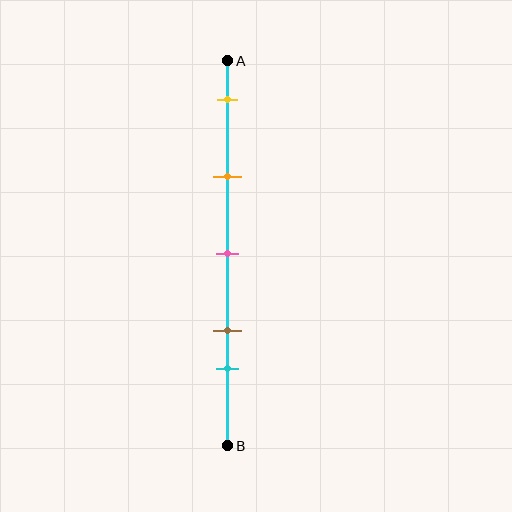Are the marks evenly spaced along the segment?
No, the marks are not evenly spaced.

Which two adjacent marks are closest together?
The brown and cyan marks are the closest adjacent pair.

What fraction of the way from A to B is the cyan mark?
The cyan mark is approximately 80% (0.8) of the way from A to B.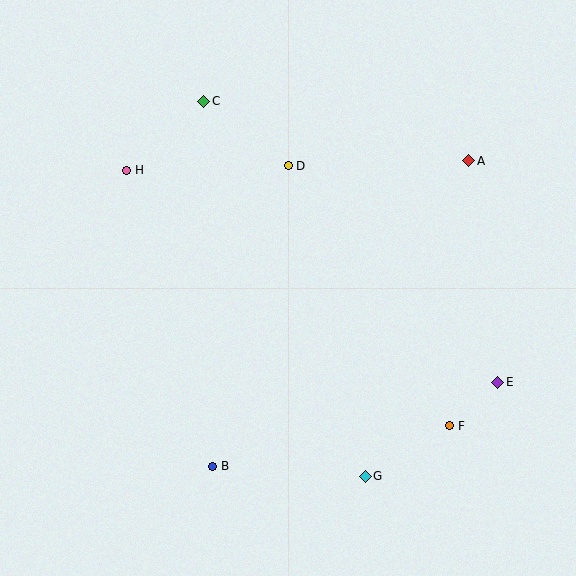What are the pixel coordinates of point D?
Point D is at (288, 166).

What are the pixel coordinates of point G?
Point G is at (365, 476).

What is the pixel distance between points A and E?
The distance between A and E is 223 pixels.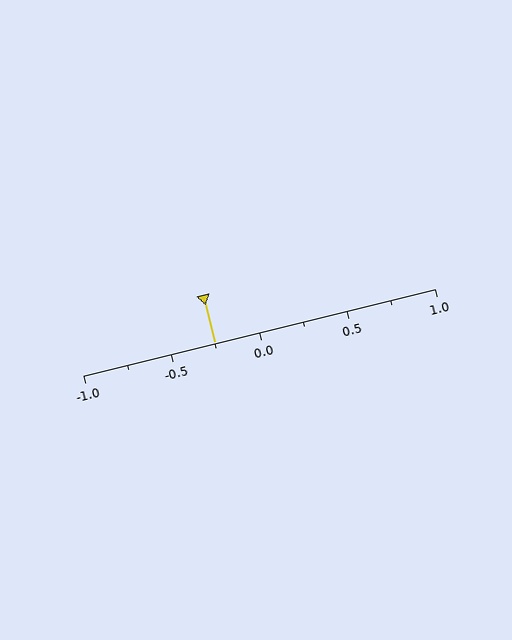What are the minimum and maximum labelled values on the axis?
The axis runs from -1.0 to 1.0.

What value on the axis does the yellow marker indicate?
The marker indicates approximately -0.25.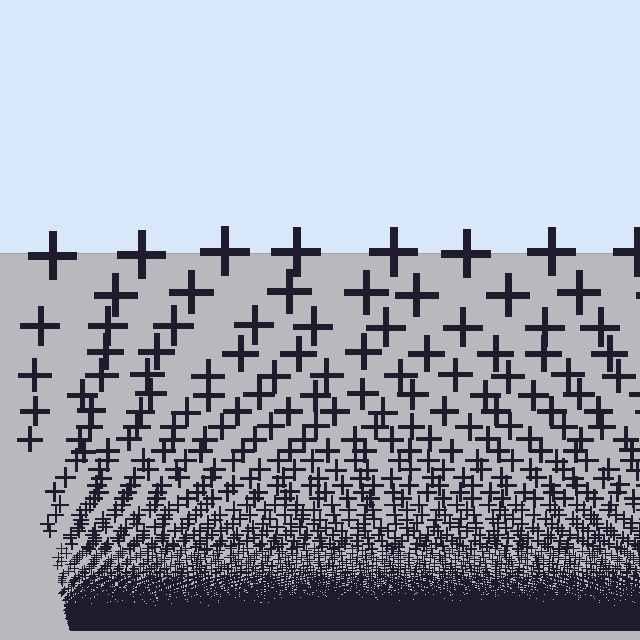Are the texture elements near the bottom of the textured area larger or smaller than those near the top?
Smaller. The gradient is inverted — elements near the bottom are smaller and denser.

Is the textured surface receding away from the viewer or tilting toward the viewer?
The surface appears to tilt toward the viewer. Texture elements get larger and sparser toward the top.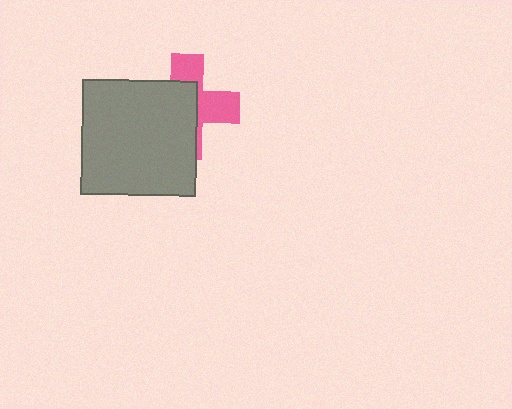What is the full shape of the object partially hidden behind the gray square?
The partially hidden object is a pink cross.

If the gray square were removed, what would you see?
You would see the complete pink cross.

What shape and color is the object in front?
The object in front is a gray square.